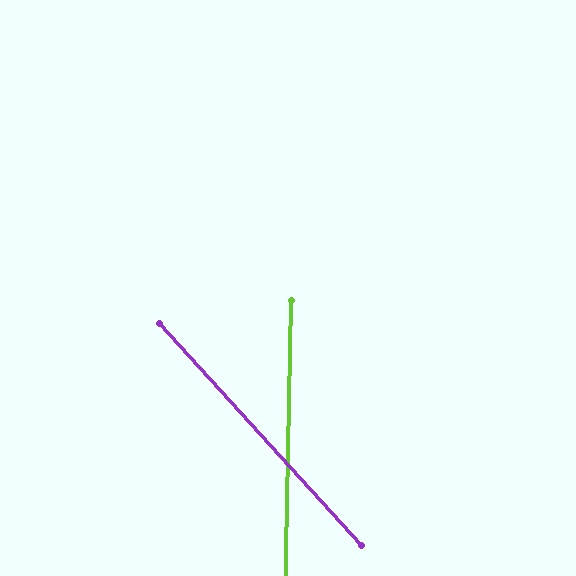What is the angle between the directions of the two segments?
Approximately 43 degrees.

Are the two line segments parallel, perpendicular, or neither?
Neither parallel nor perpendicular — they differ by about 43°.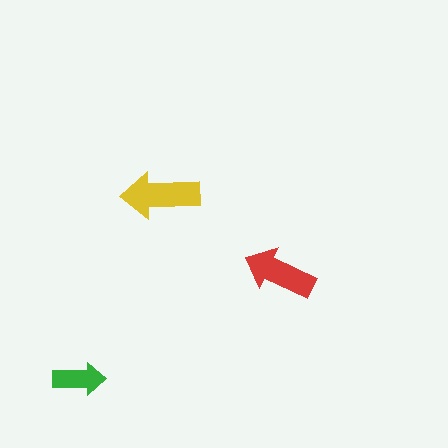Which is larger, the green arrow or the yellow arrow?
The yellow one.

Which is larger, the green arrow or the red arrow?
The red one.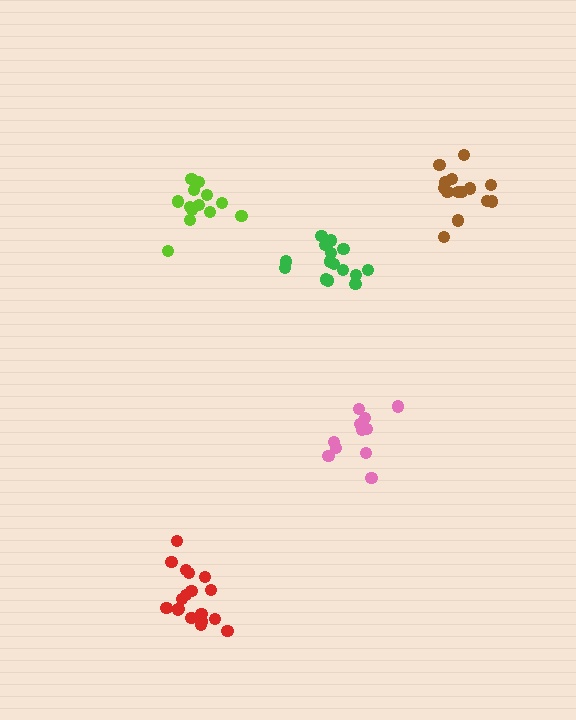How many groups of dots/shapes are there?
There are 5 groups.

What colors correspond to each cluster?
The clusters are colored: lime, pink, green, red, brown.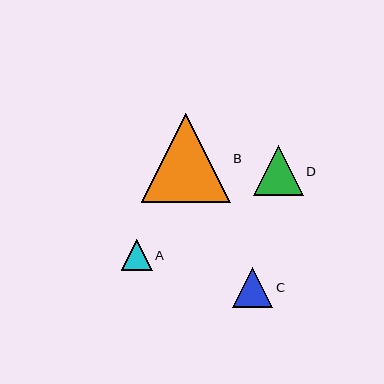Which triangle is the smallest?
Triangle A is the smallest with a size of approximately 31 pixels.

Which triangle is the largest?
Triangle B is the largest with a size of approximately 89 pixels.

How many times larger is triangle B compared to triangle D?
Triangle B is approximately 1.8 times the size of triangle D.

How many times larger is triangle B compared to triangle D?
Triangle B is approximately 1.8 times the size of triangle D.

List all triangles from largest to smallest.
From largest to smallest: B, D, C, A.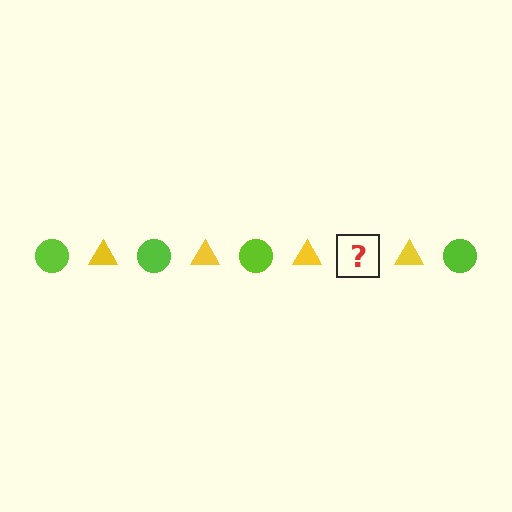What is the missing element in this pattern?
The missing element is a lime circle.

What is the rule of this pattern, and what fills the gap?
The rule is that the pattern alternates between lime circle and yellow triangle. The gap should be filled with a lime circle.